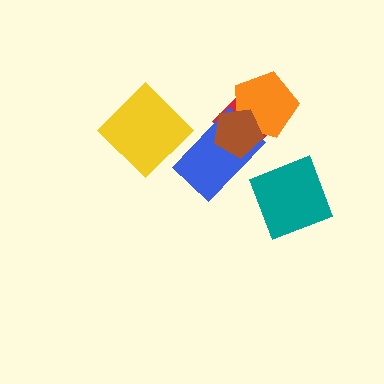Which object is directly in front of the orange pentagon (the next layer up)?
The blue rectangle is directly in front of the orange pentagon.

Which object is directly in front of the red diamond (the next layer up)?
The orange pentagon is directly in front of the red diamond.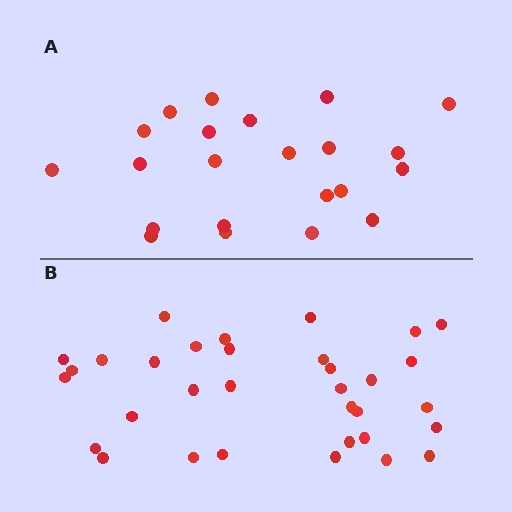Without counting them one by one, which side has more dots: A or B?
Region B (the bottom region) has more dots.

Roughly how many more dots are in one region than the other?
Region B has roughly 12 or so more dots than region A.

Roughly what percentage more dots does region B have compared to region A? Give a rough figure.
About 50% more.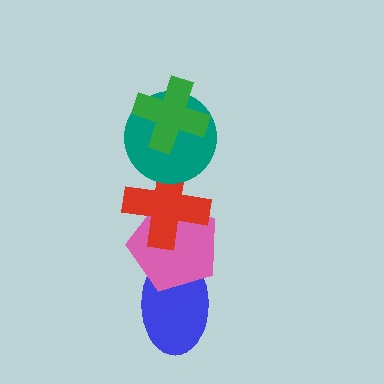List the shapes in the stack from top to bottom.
From top to bottom: the green cross, the teal circle, the red cross, the pink pentagon, the blue ellipse.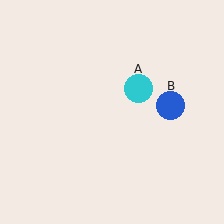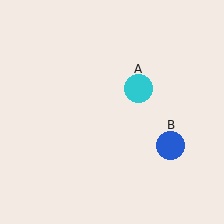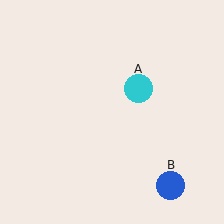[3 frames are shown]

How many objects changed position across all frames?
1 object changed position: blue circle (object B).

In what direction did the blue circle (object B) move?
The blue circle (object B) moved down.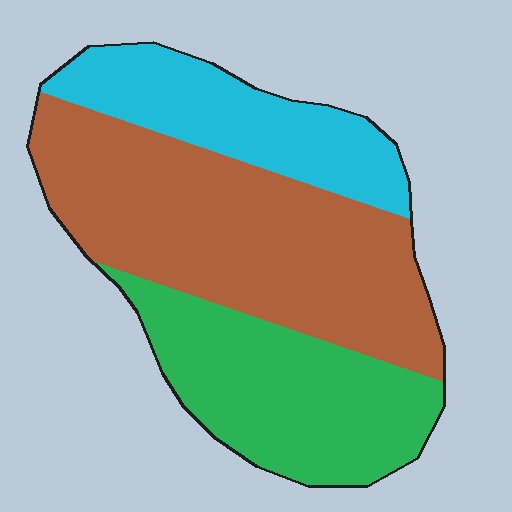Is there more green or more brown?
Brown.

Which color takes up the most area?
Brown, at roughly 45%.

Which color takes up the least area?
Cyan, at roughly 20%.